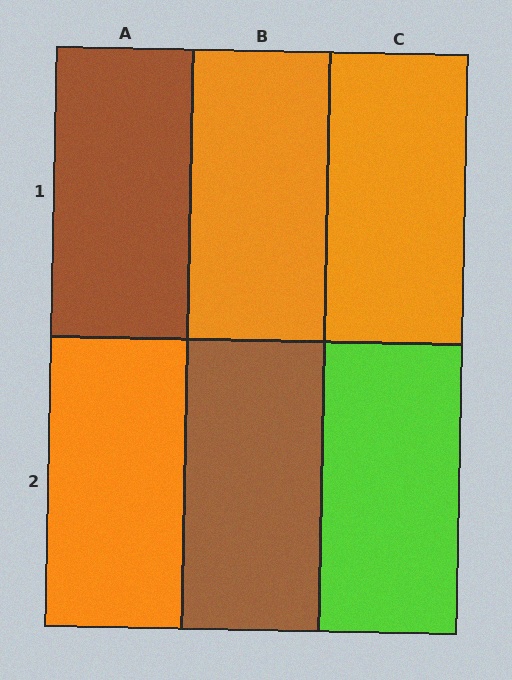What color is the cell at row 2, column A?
Orange.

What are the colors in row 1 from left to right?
Brown, orange, orange.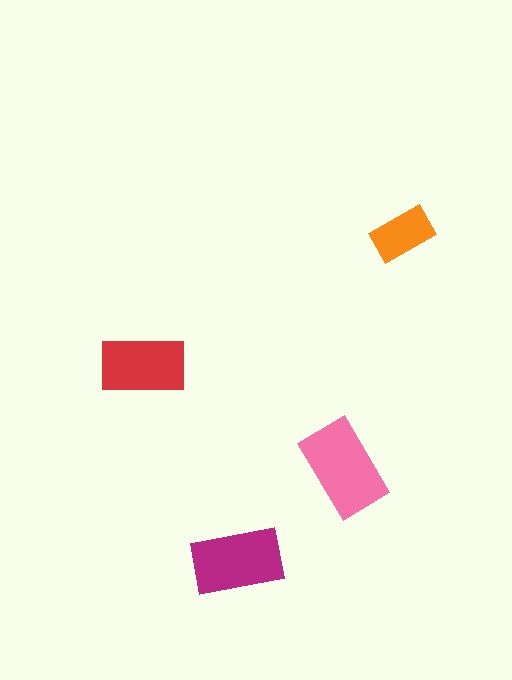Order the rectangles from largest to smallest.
the pink one, the magenta one, the red one, the orange one.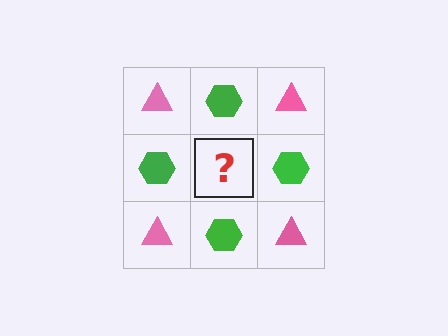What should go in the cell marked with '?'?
The missing cell should contain a pink triangle.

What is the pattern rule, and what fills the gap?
The rule is that it alternates pink triangle and green hexagon in a checkerboard pattern. The gap should be filled with a pink triangle.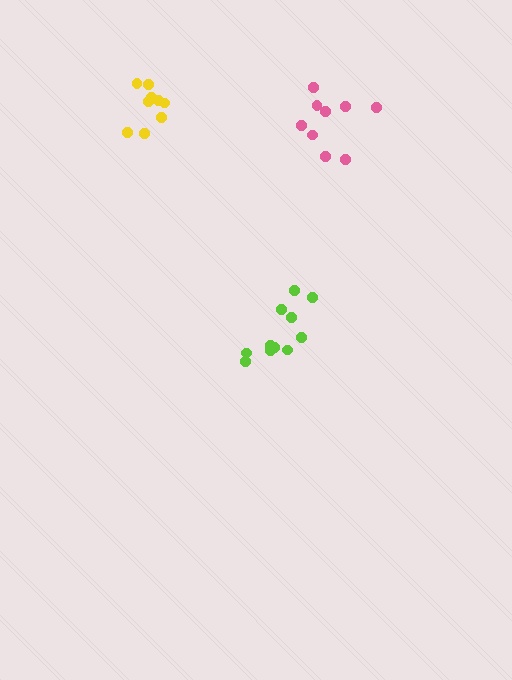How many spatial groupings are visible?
There are 3 spatial groupings.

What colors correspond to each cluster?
The clusters are colored: yellow, pink, lime.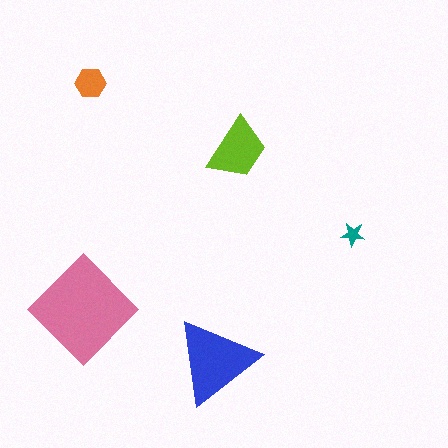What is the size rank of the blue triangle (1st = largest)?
2nd.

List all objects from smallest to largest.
The teal star, the orange hexagon, the lime trapezoid, the blue triangle, the pink diamond.